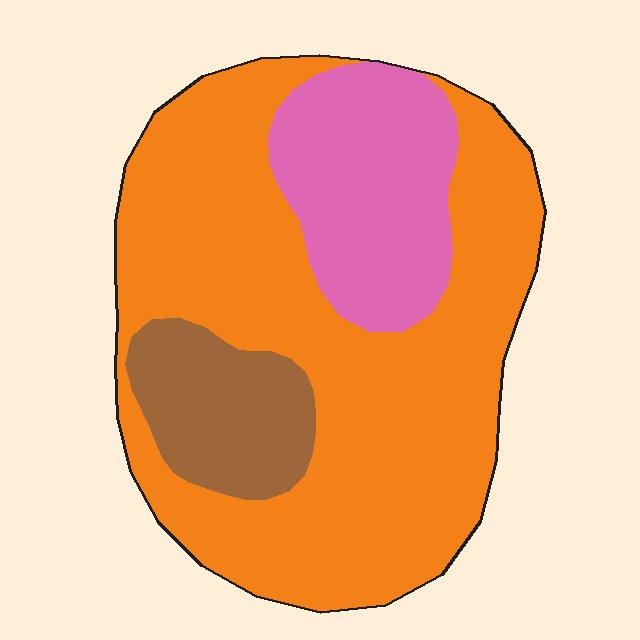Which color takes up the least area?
Brown, at roughly 15%.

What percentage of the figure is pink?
Pink takes up about one fifth (1/5) of the figure.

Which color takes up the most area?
Orange, at roughly 65%.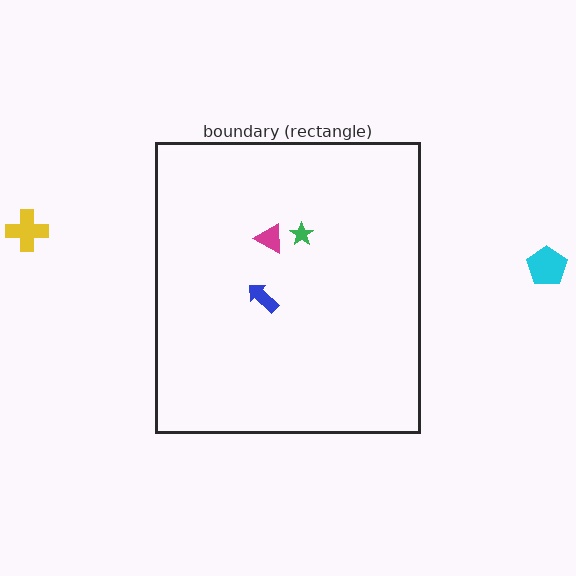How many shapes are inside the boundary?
3 inside, 2 outside.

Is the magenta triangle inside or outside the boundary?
Inside.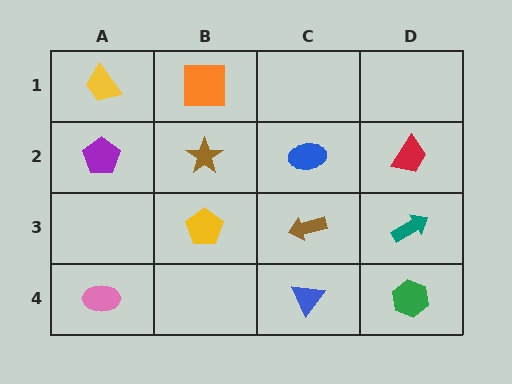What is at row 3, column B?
A yellow pentagon.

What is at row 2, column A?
A purple pentagon.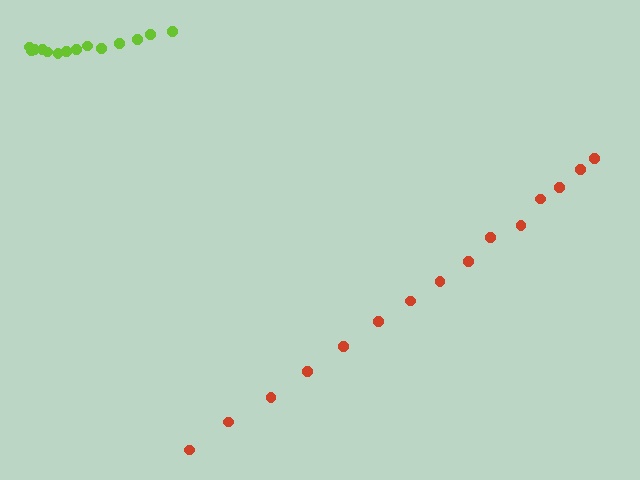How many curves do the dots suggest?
There are 2 distinct paths.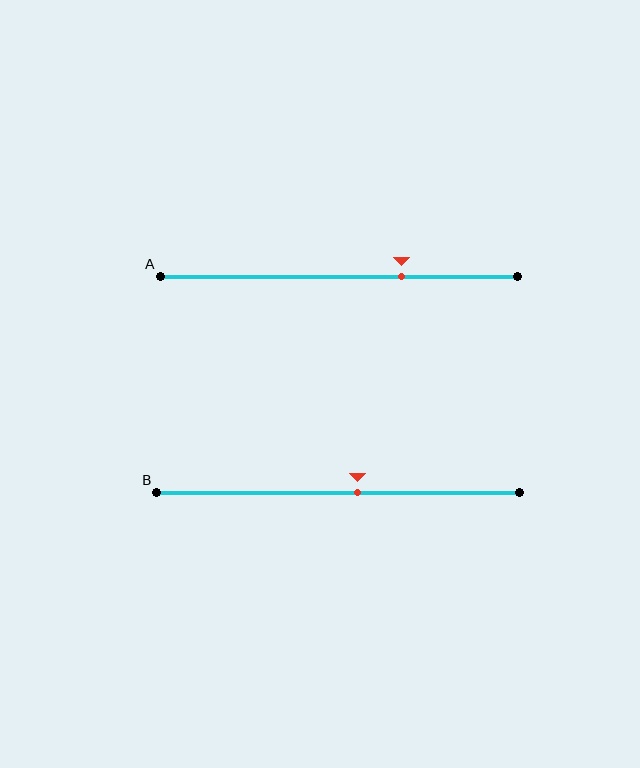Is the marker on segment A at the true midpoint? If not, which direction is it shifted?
No, the marker on segment A is shifted to the right by about 18% of the segment length.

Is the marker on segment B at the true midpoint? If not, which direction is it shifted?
No, the marker on segment B is shifted to the right by about 5% of the segment length.